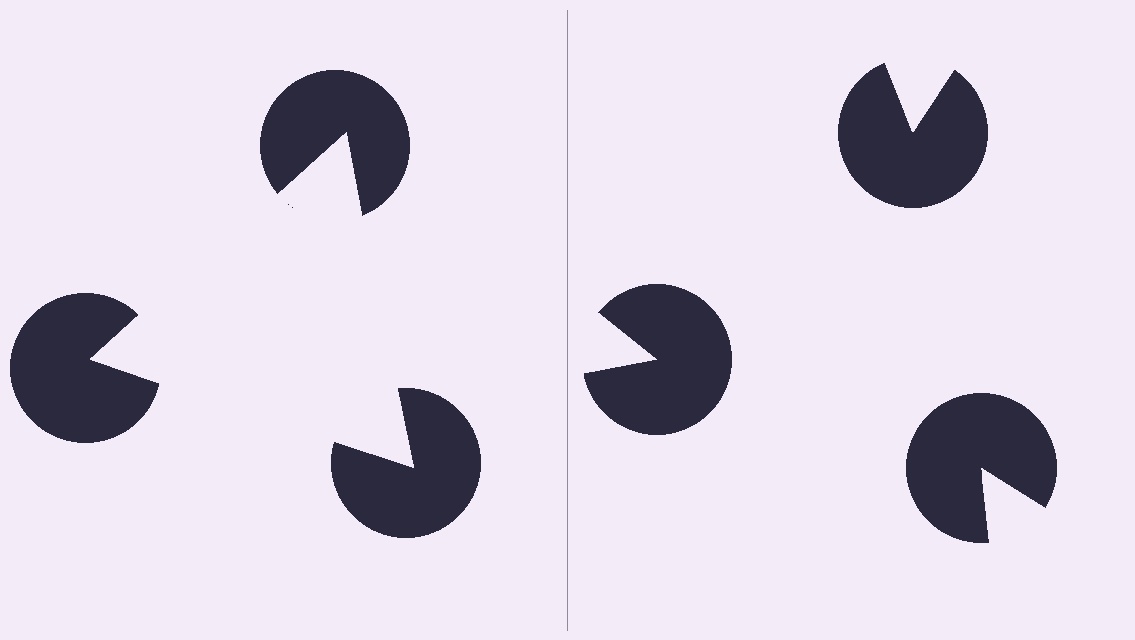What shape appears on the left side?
An illusory triangle.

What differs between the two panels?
The pac-man discs are positioned identically on both sides; only the wedge orientations differ. On the left they align to a triangle; on the right they are misaligned.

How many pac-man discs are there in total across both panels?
6 — 3 on each side.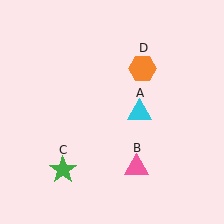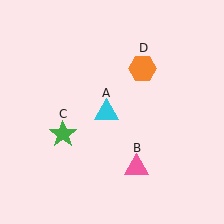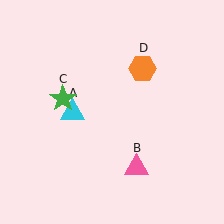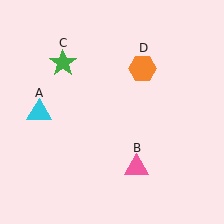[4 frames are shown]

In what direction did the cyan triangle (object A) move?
The cyan triangle (object A) moved left.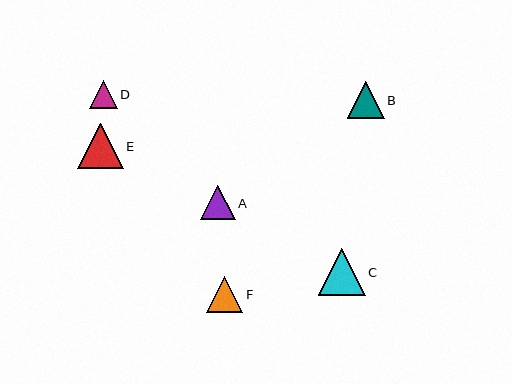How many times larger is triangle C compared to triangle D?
Triangle C is approximately 1.7 times the size of triangle D.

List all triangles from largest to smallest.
From largest to smallest: C, E, B, F, A, D.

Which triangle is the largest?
Triangle C is the largest with a size of approximately 47 pixels.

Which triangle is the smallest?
Triangle D is the smallest with a size of approximately 27 pixels.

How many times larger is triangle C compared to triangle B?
Triangle C is approximately 1.3 times the size of triangle B.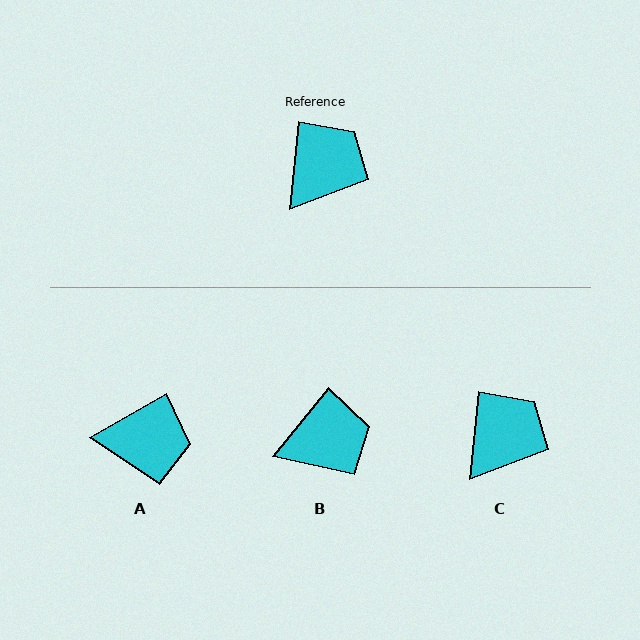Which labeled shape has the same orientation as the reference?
C.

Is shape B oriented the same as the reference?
No, it is off by about 33 degrees.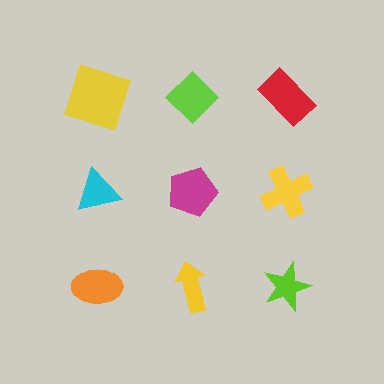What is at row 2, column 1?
A cyan triangle.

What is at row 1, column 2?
A lime diamond.